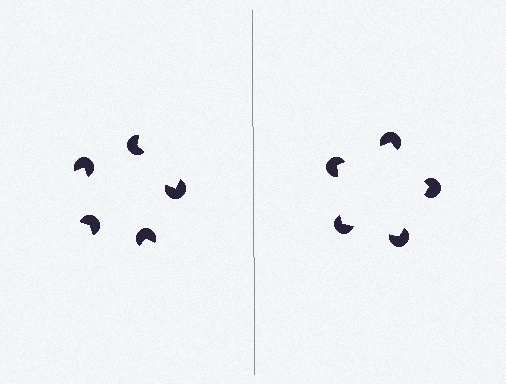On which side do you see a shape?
An illusory pentagon appears on the right side. On the left side the wedge cuts are rotated, so no coherent shape forms.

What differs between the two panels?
The pac-man discs are positioned identically on both sides; only the wedge orientations differ. On the right they align to a pentagon; on the left they are misaligned.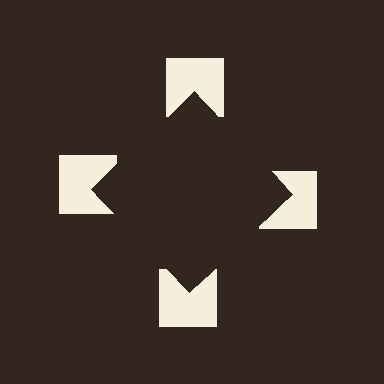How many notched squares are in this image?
There are 4 — one at each vertex of the illusory square.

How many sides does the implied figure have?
4 sides.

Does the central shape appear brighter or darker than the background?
It typically appears slightly darker than the background, even though no actual brightness change is drawn.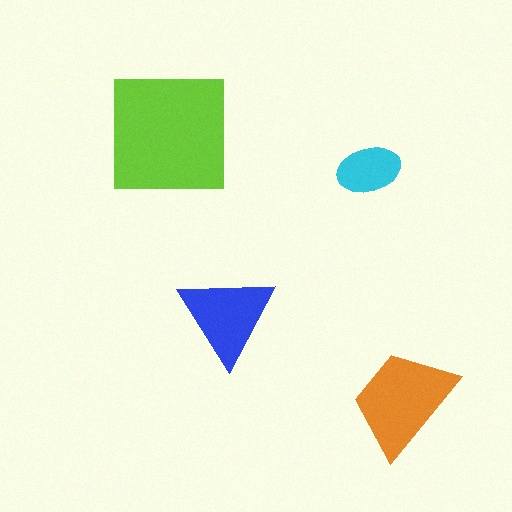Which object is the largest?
The lime square.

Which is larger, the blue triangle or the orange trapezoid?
The orange trapezoid.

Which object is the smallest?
The cyan ellipse.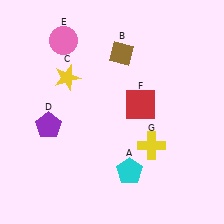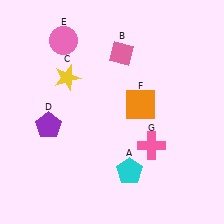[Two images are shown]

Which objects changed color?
B changed from brown to pink. F changed from red to orange. G changed from yellow to pink.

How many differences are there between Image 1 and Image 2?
There are 3 differences between the two images.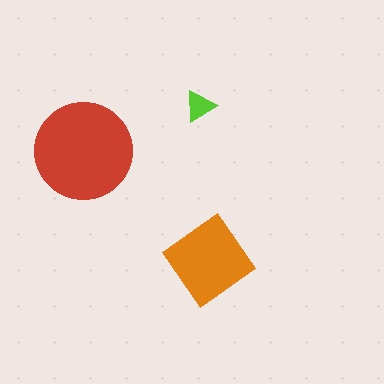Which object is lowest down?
The orange diamond is bottommost.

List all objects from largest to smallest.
The red circle, the orange diamond, the lime triangle.